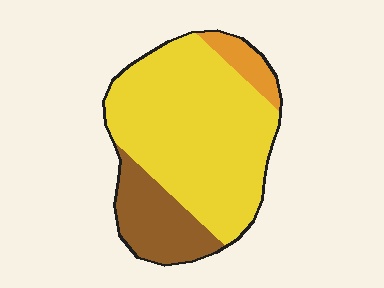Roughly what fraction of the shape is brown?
Brown covers 21% of the shape.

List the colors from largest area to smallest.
From largest to smallest: yellow, brown, orange.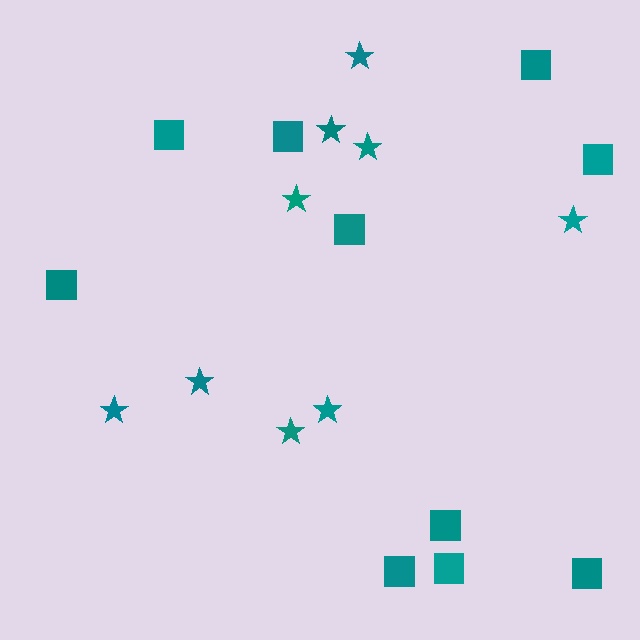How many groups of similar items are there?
There are 2 groups: one group of stars (9) and one group of squares (10).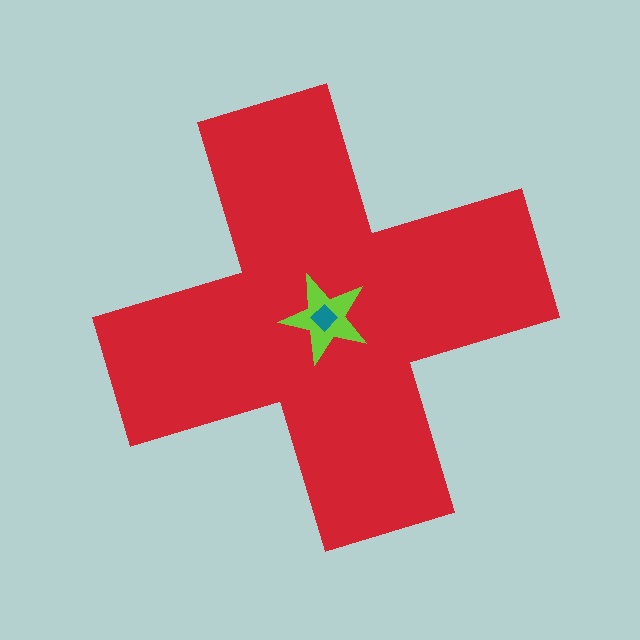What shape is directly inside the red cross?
The lime star.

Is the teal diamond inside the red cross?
Yes.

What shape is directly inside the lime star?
The teal diamond.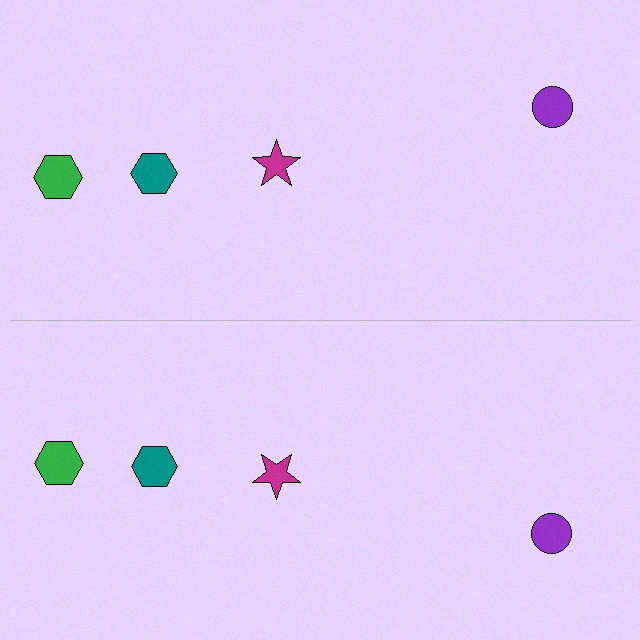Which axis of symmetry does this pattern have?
The pattern has a horizontal axis of symmetry running through the center of the image.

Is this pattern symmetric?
Yes, this pattern has bilateral (reflection) symmetry.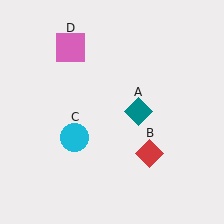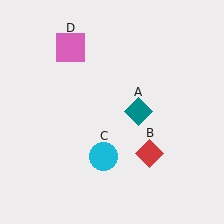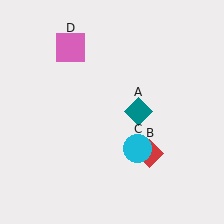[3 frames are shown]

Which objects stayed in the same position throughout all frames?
Teal diamond (object A) and red diamond (object B) and pink square (object D) remained stationary.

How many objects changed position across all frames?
1 object changed position: cyan circle (object C).